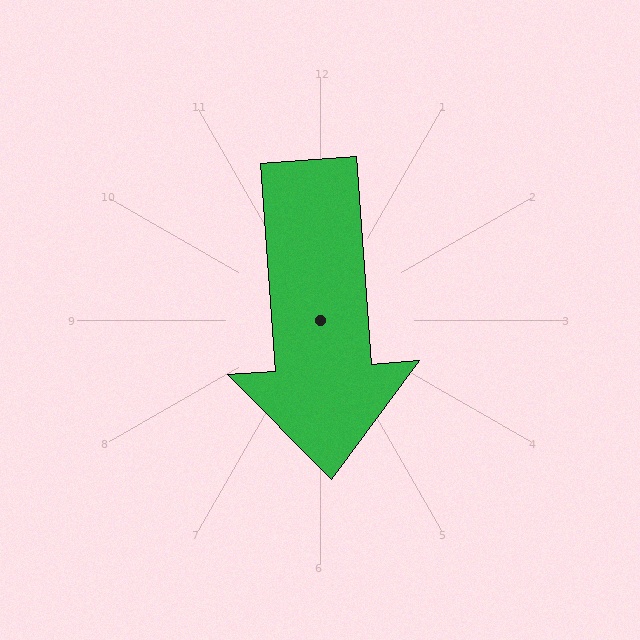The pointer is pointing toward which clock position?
Roughly 6 o'clock.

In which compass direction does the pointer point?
South.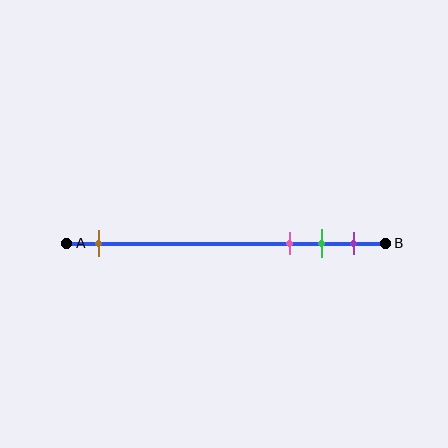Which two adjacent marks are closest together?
The green and purple marks are the closest adjacent pair.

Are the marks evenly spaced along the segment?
No, the marks are not evenly spaced.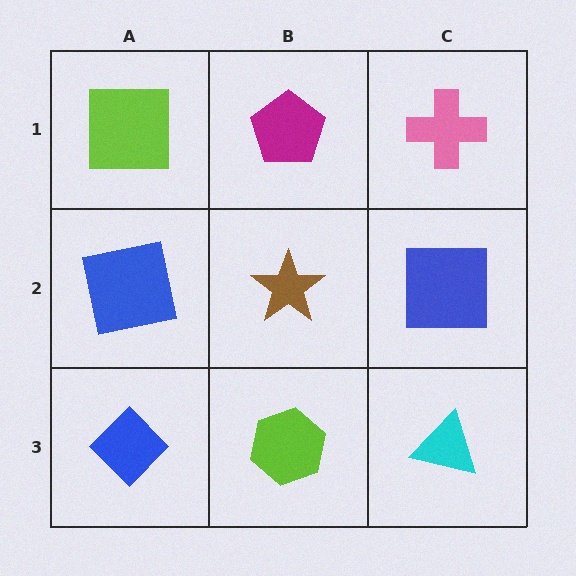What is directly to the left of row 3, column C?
A lime hexagon.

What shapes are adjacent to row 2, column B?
A magenta pentagon (row 1, column B), a lime hexagon (row 3, column B), a blue square (row 2, column A), a blue square (row 2, column C).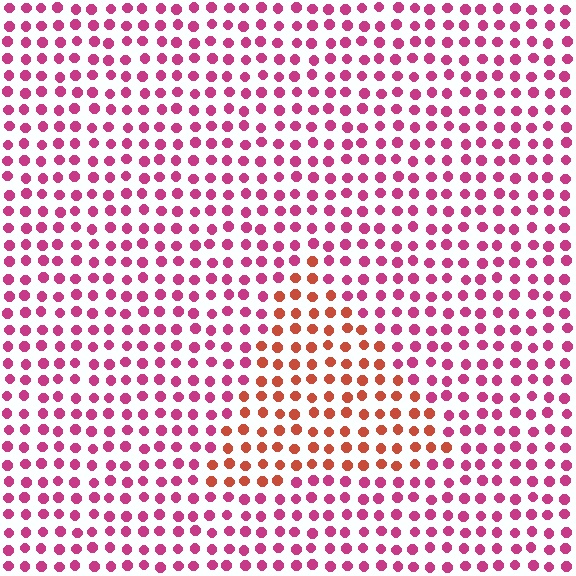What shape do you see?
I see a triangle.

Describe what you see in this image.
The image is filled with small magenta elements in a uniform arrangement. A triangle-shaped region is visible where the elements are tinted to a slightly different hue, forming a subtle color boundary.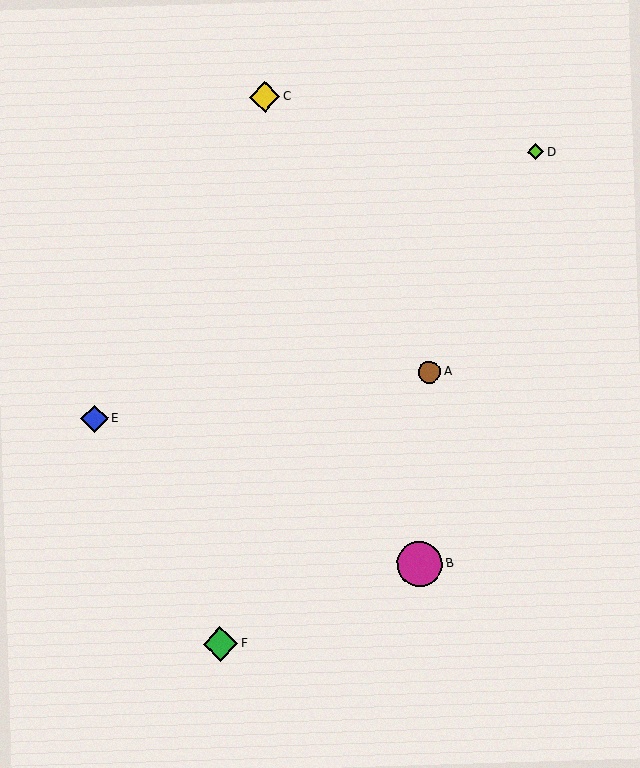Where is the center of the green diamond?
The center of the green diamond is at (220, 644).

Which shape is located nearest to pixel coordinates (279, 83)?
The yellow diamond (labeled C) at (265, 97) is nearest to that location.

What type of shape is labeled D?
Shape D is a lime diamond.